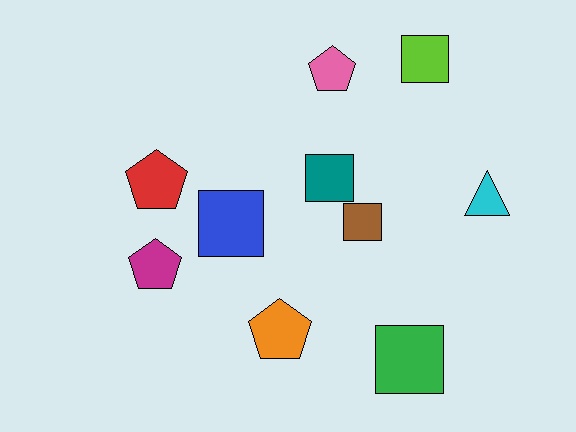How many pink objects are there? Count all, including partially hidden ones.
There is 1 pink object.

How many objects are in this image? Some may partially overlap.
There are 10 objects.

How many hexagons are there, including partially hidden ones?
There are no hexagons.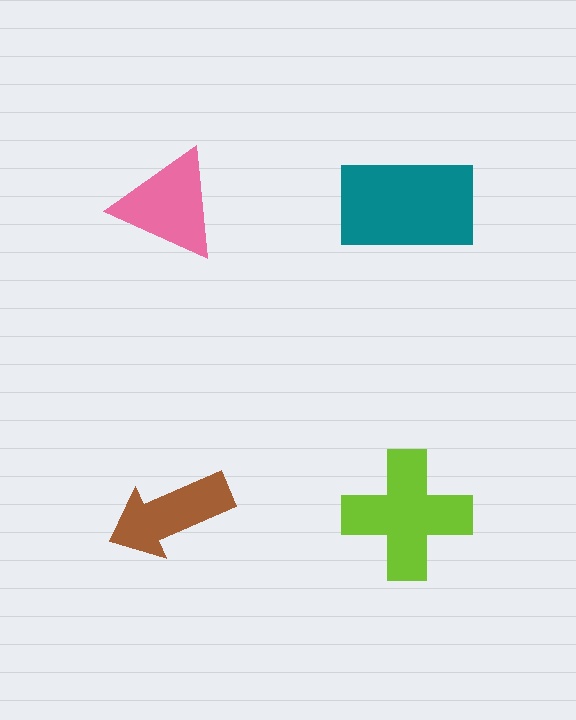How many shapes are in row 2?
2 shapes.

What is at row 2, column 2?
A lime cross.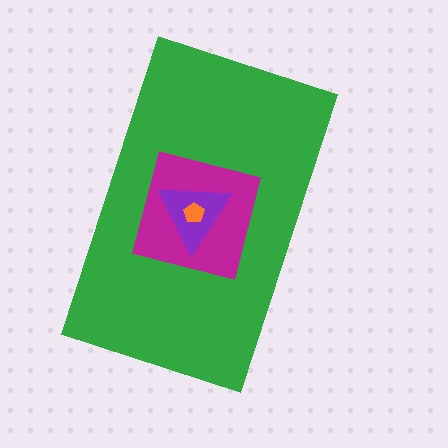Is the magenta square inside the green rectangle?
Yes.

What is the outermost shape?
The green rectangle.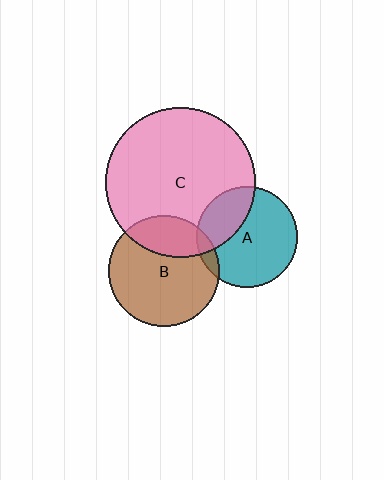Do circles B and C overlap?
Yes.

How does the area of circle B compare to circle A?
Approximately 1.2 times.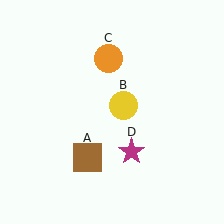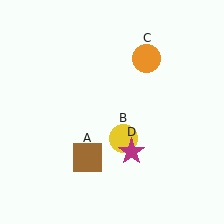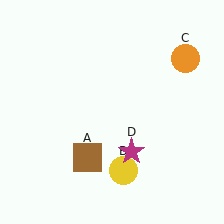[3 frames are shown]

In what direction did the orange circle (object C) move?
The orange circle (object C) moved right.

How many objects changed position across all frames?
2 objects changed position: yellow circle (object B), orange circle (object C).